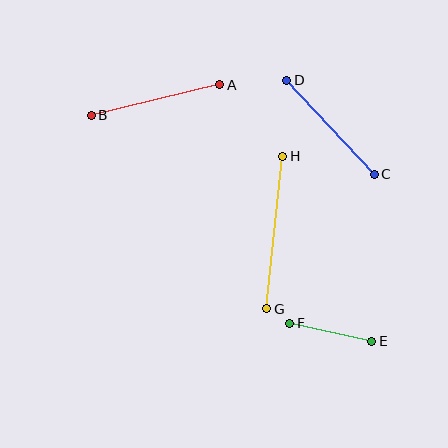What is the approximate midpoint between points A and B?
The midpoint is at approximately (156, 100) pixels.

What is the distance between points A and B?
The distance is approximately 132 pixels.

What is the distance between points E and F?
The distance is approximately 84 pixels.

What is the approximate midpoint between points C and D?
The midpoint is at approximately (331, 127) pixels.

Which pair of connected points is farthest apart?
Points G and H are farthest apart.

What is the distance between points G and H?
The distance is approximately 153 pixels.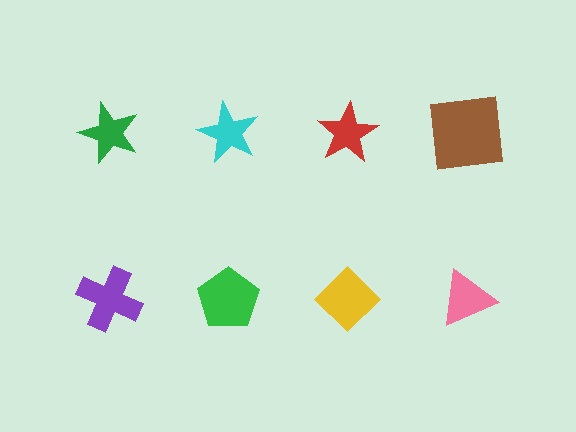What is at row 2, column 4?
A pink triangle.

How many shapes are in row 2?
4 shapes.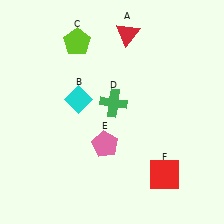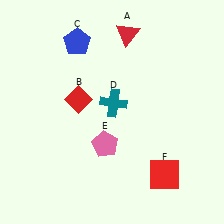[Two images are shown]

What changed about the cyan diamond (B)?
In Image 1, B is cyan. In Image 2, it changed to red.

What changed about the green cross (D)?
In Image 1, D is green. In Image 2, it changed to teal.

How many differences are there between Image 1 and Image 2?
There are 3 differences between the two images.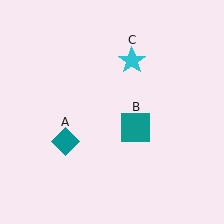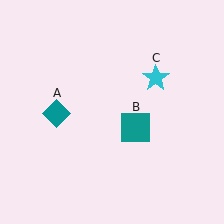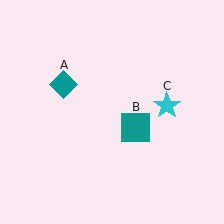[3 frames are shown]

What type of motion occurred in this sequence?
The teal diamond (object A), cyan star (object C) rotated clockwise around the center of the scene.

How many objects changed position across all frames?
2 objects changed position: teal diamond (object A), cyan star (object C).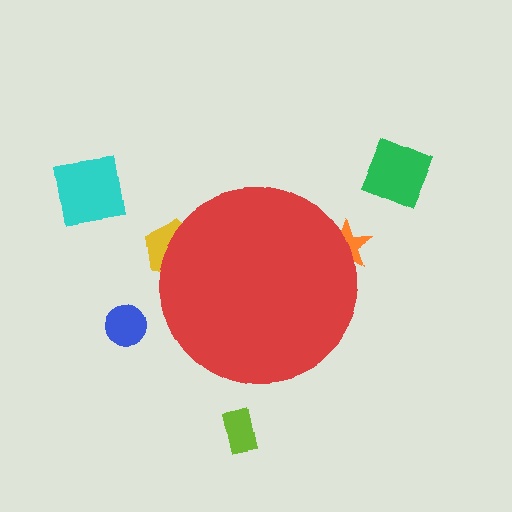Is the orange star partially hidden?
Yes, the orange star is partially hidden behind the red circle.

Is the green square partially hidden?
No, the green square is fully visible.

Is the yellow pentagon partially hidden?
Yes, the yellow pentagon is partially hidden behind the red circle.